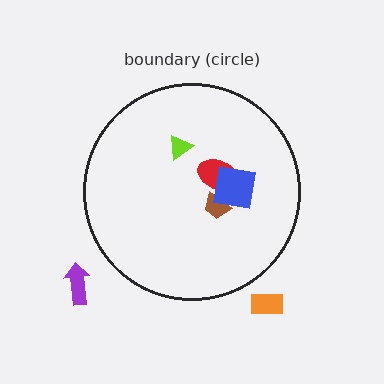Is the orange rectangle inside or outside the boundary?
Outside.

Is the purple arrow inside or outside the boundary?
Outside.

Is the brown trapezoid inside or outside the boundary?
Inside.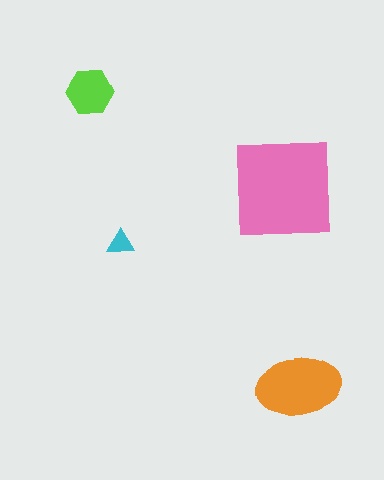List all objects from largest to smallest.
The pink square, the orange ellipse, the lime hexagon, the cyan triangle.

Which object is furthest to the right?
The orange ellipse is rightmost.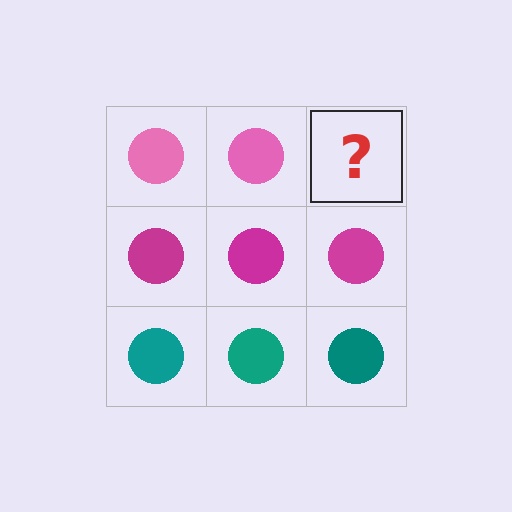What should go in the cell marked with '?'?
The missing cell should contain a pink circle.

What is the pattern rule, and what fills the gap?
The rule is that each row has a consistent color. The gap should be filled with a pink circle.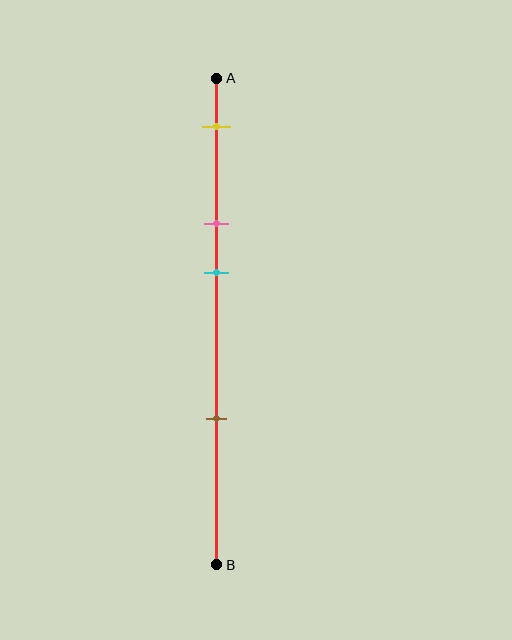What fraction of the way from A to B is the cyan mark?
The cyan mark is approximately 40% (0.4) of the way from A to B.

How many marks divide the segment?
There are 4 marks dividing the segment.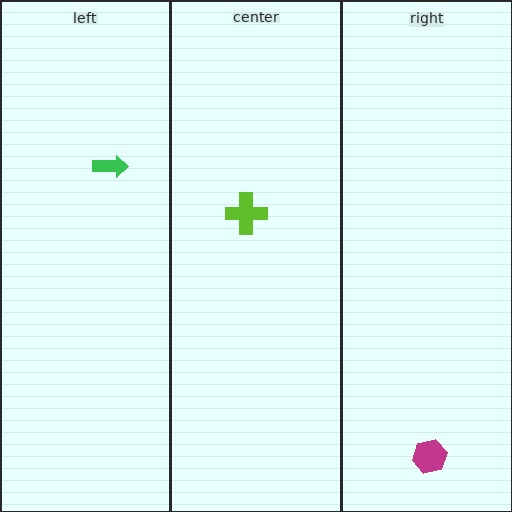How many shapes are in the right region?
1.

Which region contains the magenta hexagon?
The right region.